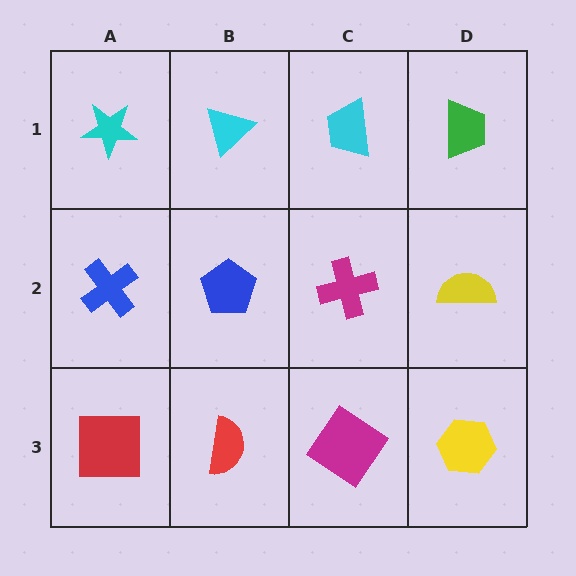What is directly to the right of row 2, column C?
A yellow semicircle.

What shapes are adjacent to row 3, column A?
A blue cross (row 2, column A), a red semicircle (row 3, column B).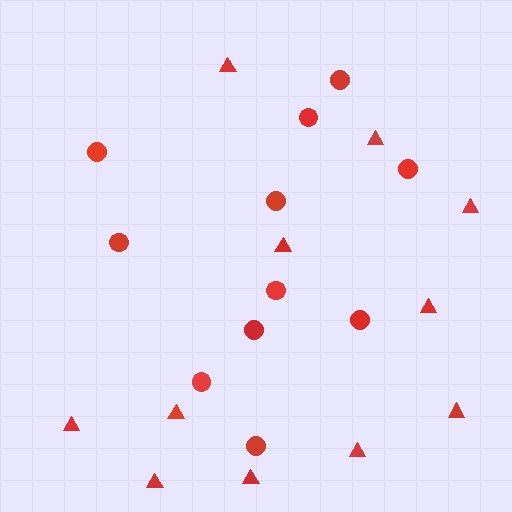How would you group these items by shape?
There are 2 groups: one group of circles (11) and one group of triangles (11).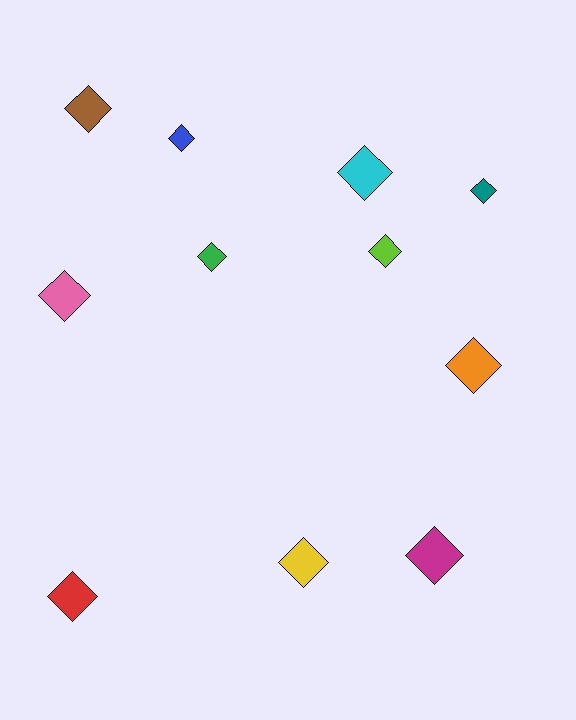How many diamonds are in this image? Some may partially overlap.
There are 11 diamonds.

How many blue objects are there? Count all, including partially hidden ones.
There is 1 blue object.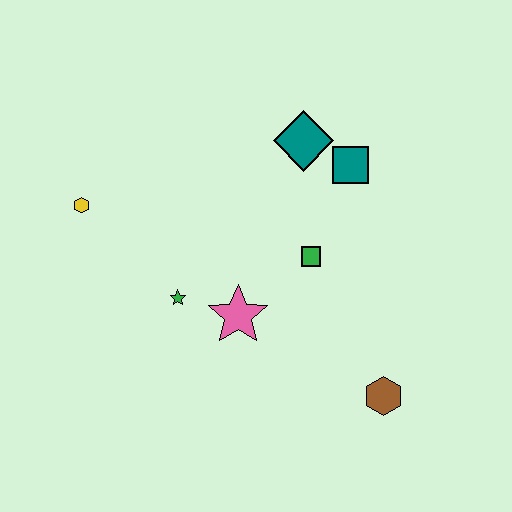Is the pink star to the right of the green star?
Yes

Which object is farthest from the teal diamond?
The brown hexagon is farthest from the teal diamond.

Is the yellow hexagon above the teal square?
No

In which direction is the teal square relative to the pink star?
The teal square is above the pink star.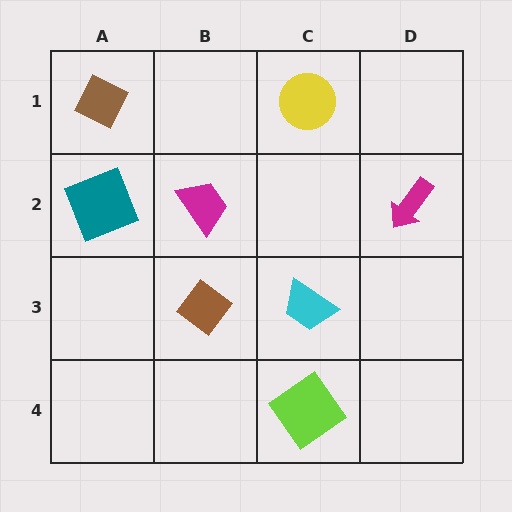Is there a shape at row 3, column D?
No, that cell is empty.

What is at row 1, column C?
A yellow circle.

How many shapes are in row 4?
1 shape.